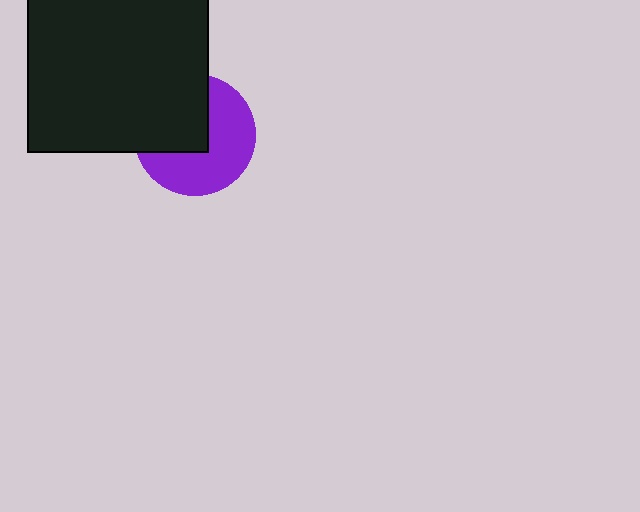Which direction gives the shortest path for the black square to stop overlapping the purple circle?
Moving toward the upper-left gives the shortest separation.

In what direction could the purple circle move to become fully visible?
The purple circle could move toward the lower-right. That would shift it out from behind the black square entirely.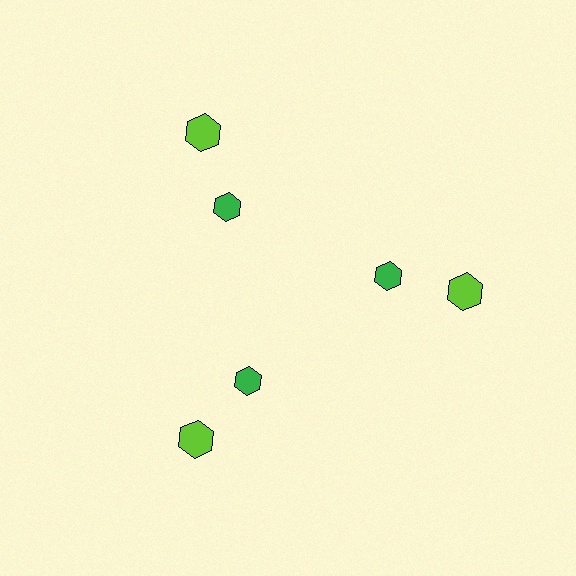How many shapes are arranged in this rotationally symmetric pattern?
There are 6 shapes, arranged in 3 groups of 2.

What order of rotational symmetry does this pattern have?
This pattern has 3-fold rotational symmetry.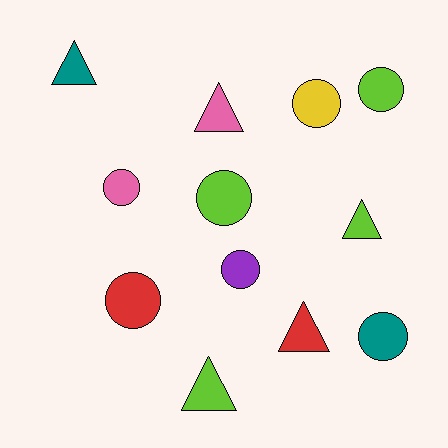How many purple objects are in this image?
There is 1 purple object.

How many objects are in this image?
There are 12 objects.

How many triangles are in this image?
There are 5 triangles.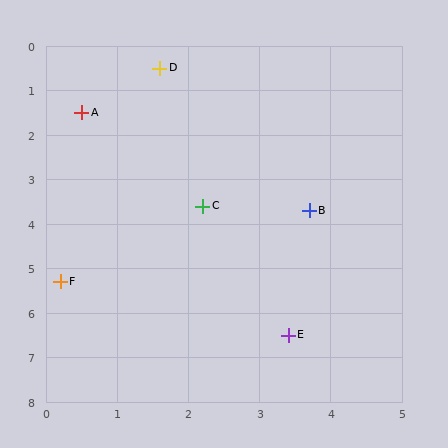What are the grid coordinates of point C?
Point C is at approximately (2.2, 3.6).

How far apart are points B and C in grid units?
Points B and C are about 1.5 grid units apart.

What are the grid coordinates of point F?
Point F is at approximately (0.2, 5.3).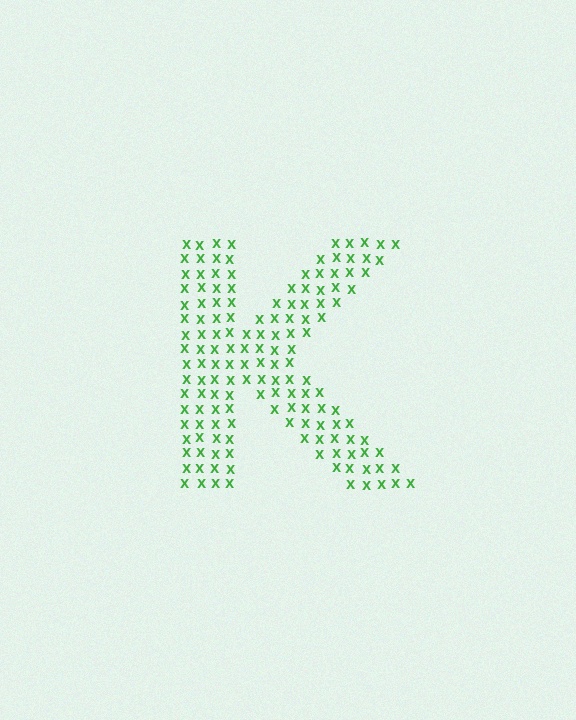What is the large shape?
The large shape is the letter K.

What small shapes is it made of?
It is made of small letter X's.